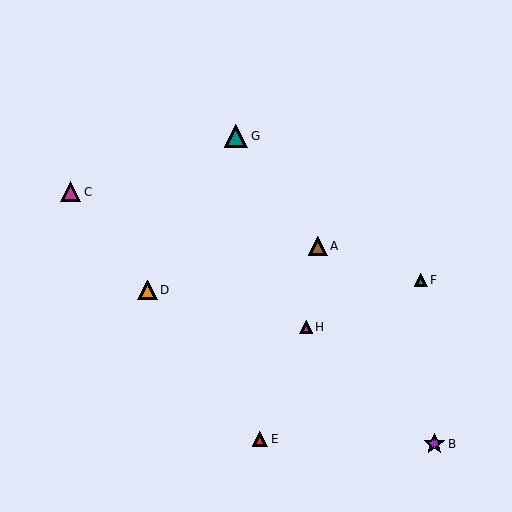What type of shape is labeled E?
Shape E is a red triangle.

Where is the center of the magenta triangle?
The center of the magenta triangle is at (71, 192).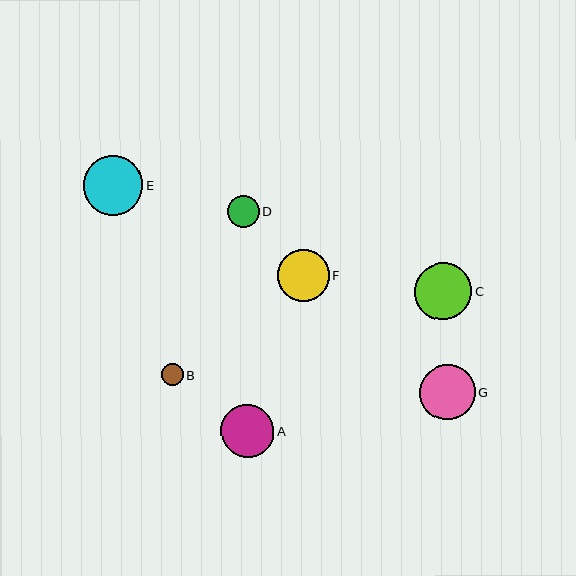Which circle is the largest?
Circle E is the largest with a size of approximately 59 pixels.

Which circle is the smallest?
Circle B is the smallest with a size of approximately 22 pixels.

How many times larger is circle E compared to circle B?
Circle E is approximately 2.7 times the size of circle B.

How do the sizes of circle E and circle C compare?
Circle E and circle C are approximately the same size.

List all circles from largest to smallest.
From largest to smallest: E, C, G, A, F, D, B.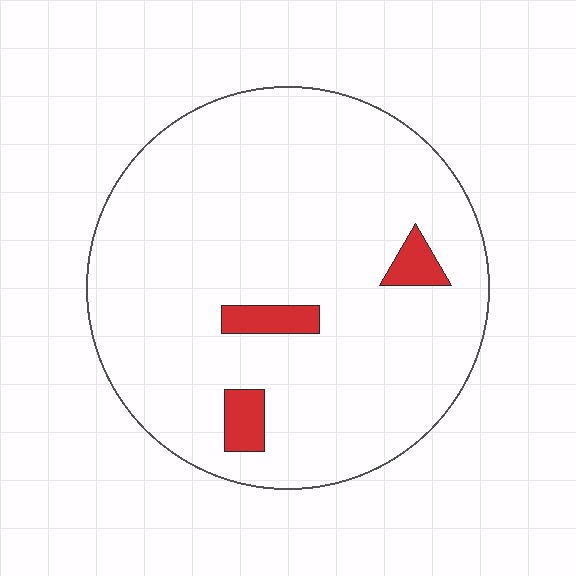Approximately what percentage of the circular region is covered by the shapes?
Approximately 5%.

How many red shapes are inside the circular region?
3.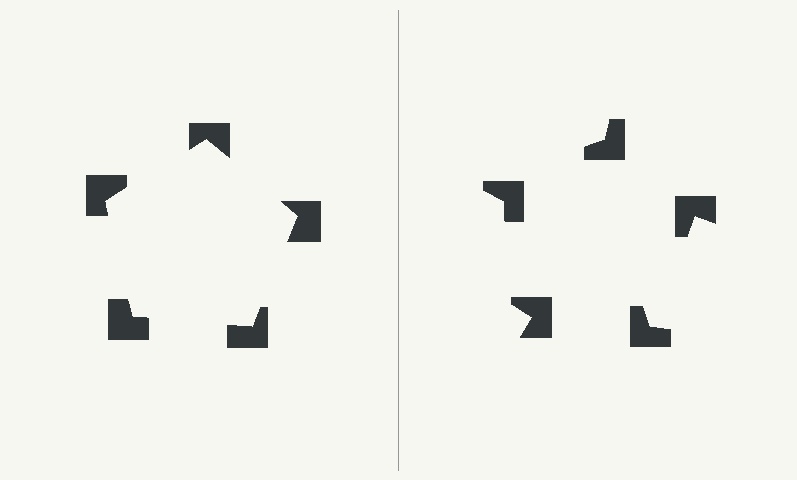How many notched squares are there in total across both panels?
10 — 5 on each side.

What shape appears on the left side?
An illusory pentagon.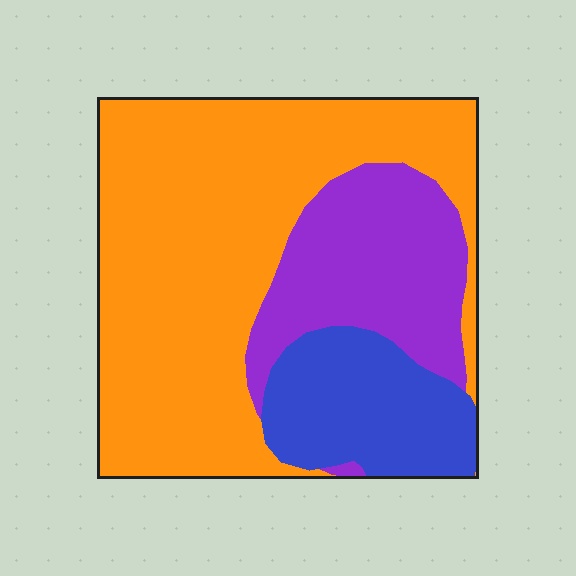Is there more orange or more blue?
Orange.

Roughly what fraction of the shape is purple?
Purple takes up less than a quarter of the shape.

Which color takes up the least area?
Blue, at roughly 20%.